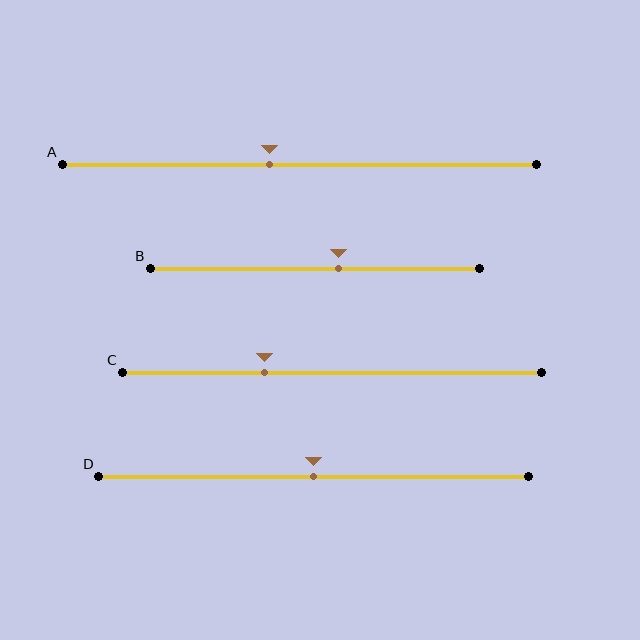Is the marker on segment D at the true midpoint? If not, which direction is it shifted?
Yes, the marker on segment D is at the true midpoint.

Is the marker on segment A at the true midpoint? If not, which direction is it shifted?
No, the marker on segment A is shifted to the left by about 6% of the segment length.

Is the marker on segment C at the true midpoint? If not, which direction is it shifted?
No, the marker on segment C is shifted to the left by about 16% of the segment length.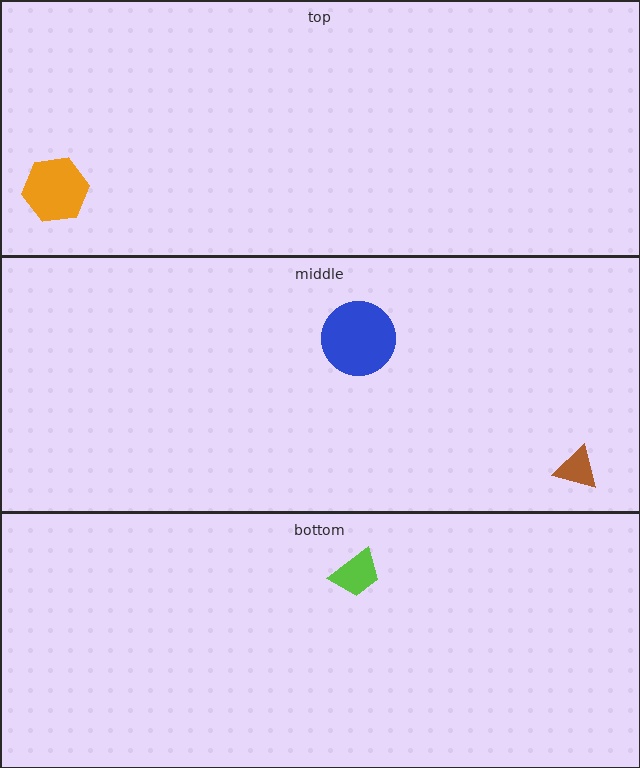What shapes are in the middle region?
The brown triangle, the blue circle.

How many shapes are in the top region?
1.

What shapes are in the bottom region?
The lime trapezoid.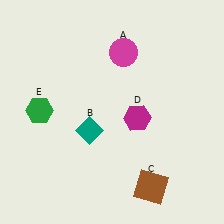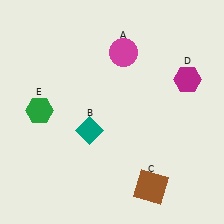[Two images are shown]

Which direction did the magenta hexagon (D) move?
The magenta hexagon (D) moved right.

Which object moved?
The magenta hexagon (D) moved right.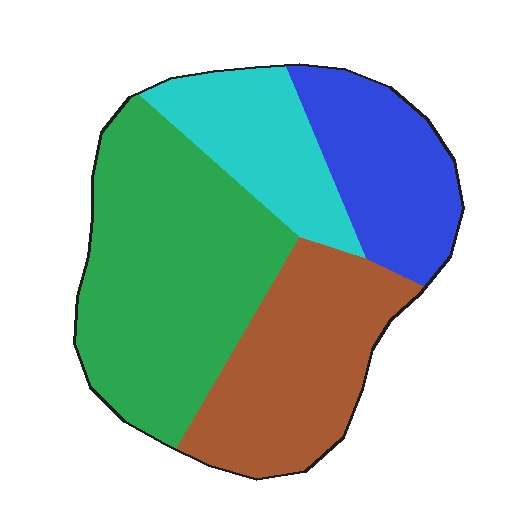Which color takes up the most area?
Green, at roughly 40%.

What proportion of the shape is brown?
Brown covers around 25% of the shape.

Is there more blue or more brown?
Brown.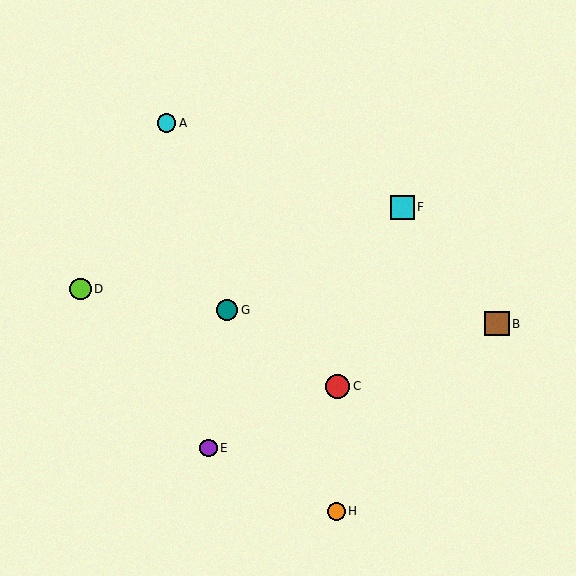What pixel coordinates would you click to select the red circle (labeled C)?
Click at (338, 386) to select the red circle C.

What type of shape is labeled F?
Shape F is a cyan square.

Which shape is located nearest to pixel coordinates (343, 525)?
The orange circle (labeled H) at (336, 512) is nearest to that location.